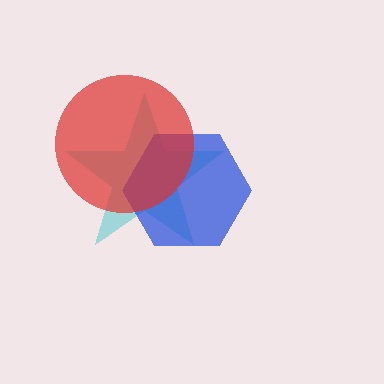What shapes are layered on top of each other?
The layered shapes are: a cyan star, a blue hexagon, a red circle.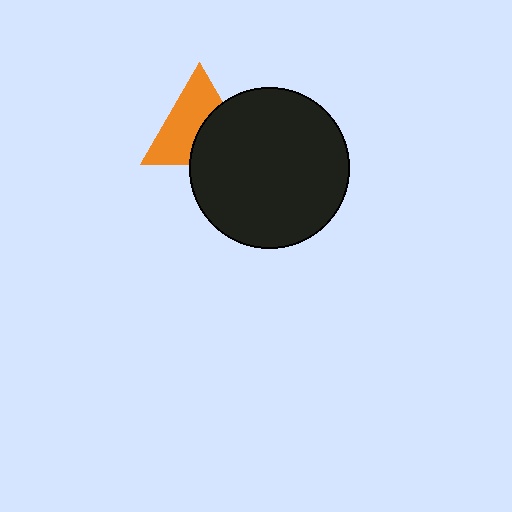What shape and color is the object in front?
The object in front is a black circle.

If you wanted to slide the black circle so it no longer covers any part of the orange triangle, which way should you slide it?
Slide it toward the lower-right — that is the most direct way to separate the two shapes.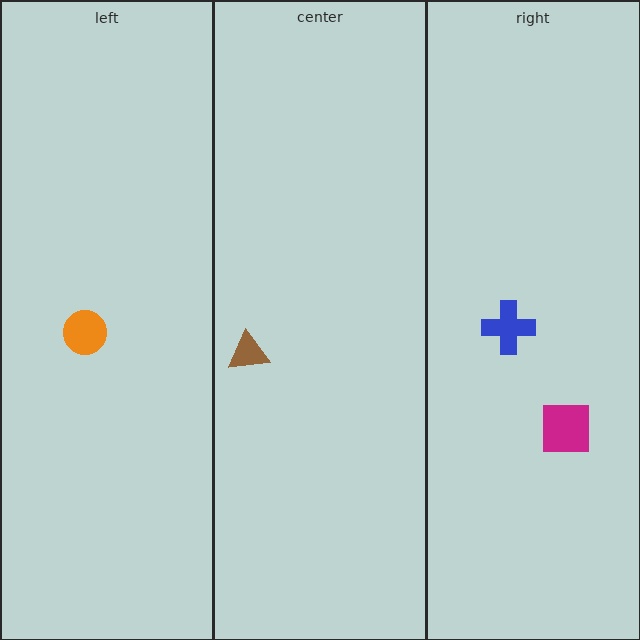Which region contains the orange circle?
The left region.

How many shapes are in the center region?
1.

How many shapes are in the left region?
1.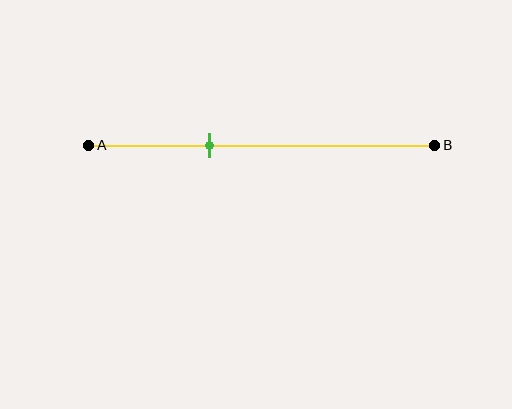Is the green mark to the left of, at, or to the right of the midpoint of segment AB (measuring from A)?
The green mark is to the left of the midpoint of segment AB.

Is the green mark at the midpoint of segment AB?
No, the mark is at about 35% from A, not at the 50% midpoint.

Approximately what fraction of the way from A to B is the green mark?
The green mark is approximately 35% of the way from A to B.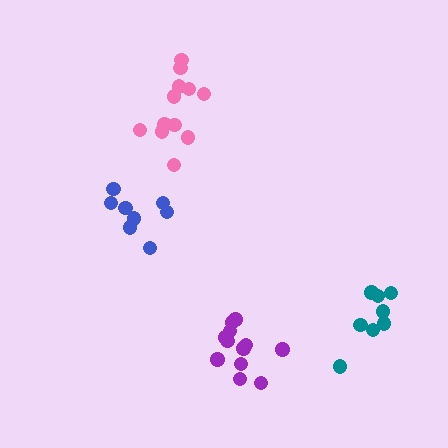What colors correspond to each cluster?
The clusters are colored: blue, purple, teal, pink.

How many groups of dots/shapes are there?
There are 4 groups.